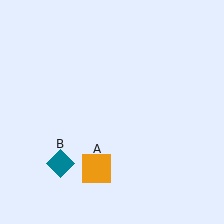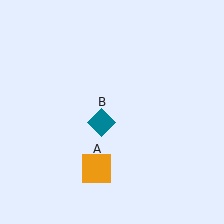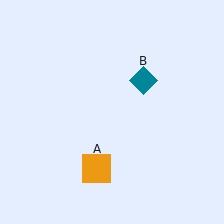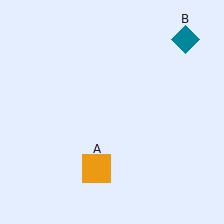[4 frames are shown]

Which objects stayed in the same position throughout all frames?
Orange square (object A) remained stationary.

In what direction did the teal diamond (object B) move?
The teal diamond (object B) moved up and to the right.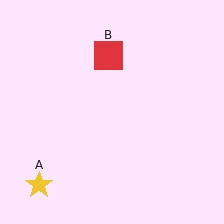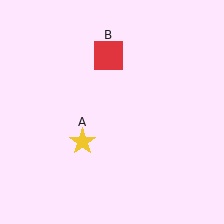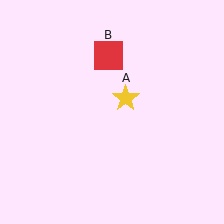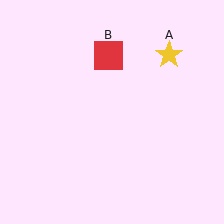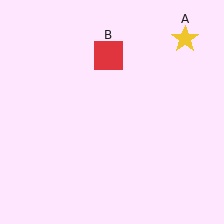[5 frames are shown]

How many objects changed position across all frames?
1 object changed position: yellow star (object A).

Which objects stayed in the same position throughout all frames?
Red square (object B) remained stationary.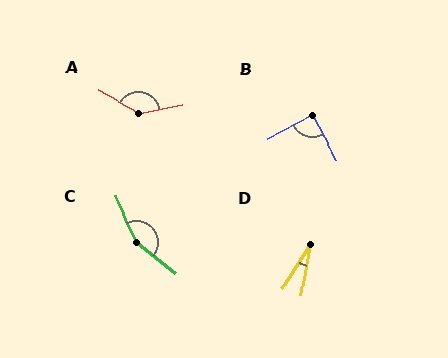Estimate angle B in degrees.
Approximately 92 degrees.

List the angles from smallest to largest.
D (22°), B (92°), A (140°), C (154°).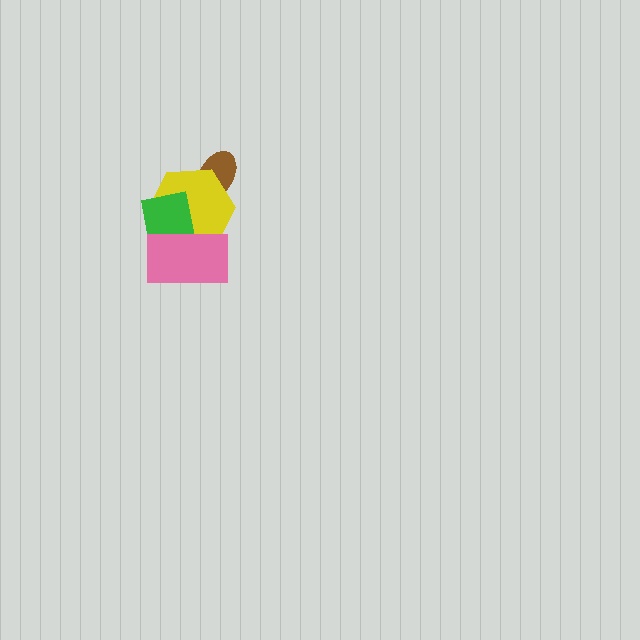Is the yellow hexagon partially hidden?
Yes, it is partially covered by another shape.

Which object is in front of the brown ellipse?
The yellow hexagon is in front of the brown ellipse.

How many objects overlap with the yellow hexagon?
3 objects overlap with the yellow hexagon.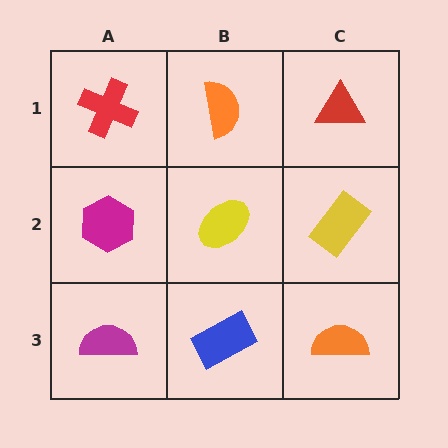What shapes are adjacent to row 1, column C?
A yellow rectangle (row 2, column C), an orange semicircle (row 1, column B).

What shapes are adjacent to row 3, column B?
A yellow ellipse (row 2, column B), a magenta semicircle (row 3, column A), an orange semicircle (row 3, column C).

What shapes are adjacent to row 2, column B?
An orange semicircle (row 1, column B), a blue rectangle (row 3, column B), a magenta hexagon (row 2, column A), a yellow rectangle (row 2, column C).